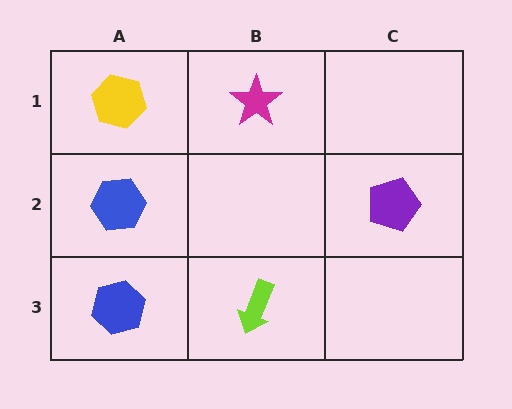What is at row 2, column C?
A purple pentagon.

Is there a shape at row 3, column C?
No, that cell is empty.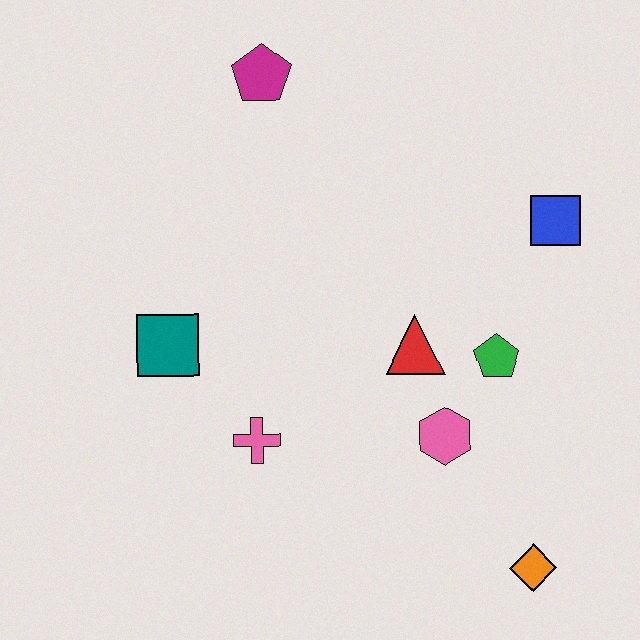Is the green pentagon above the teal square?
No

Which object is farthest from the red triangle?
The magenta pentagon is farthest from the red triangle.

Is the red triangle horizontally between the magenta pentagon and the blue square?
Yes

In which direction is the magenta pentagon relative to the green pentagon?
The magenta pentagon is above the green pentagon.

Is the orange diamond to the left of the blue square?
Yes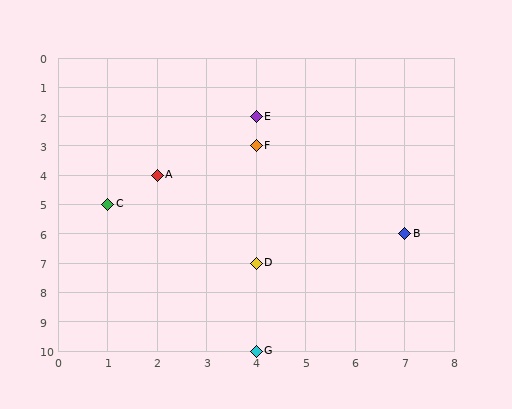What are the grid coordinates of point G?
Point G is at grid coordinates (4, 10).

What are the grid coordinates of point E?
Point E is at grid coordinates (4, 2).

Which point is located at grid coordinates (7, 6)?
Point B is at (7, 6).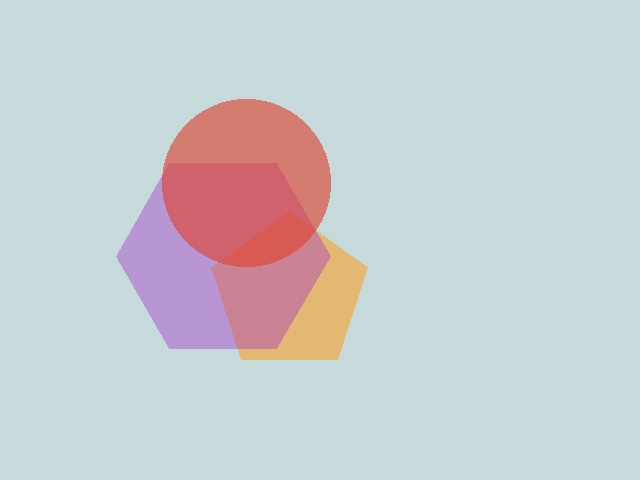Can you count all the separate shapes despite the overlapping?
Yes, there are 3 separate shapes.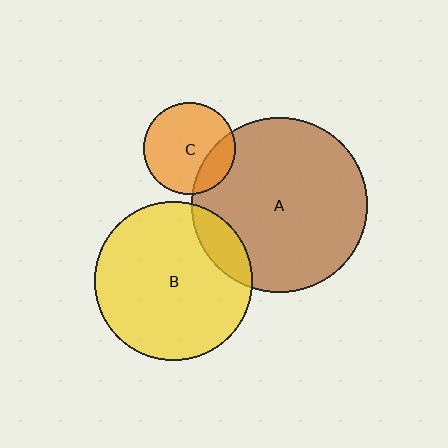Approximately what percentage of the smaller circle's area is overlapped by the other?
Approximately 20%.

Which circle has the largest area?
Circle A (brown).